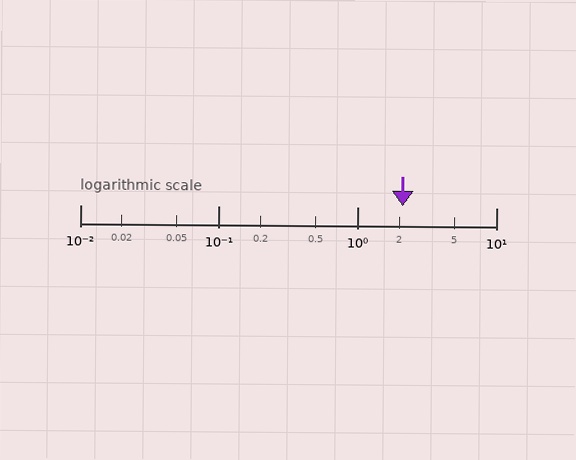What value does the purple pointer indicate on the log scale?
The pointer indicates approximately 2.1.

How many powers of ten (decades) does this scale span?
The scale spans 3 decades, from 0.01 to 10.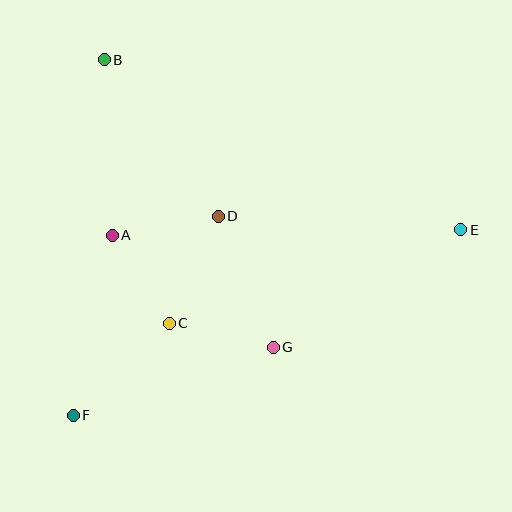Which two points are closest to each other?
Points A and C are closest to each other.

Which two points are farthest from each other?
Points E and F are farthest from each other.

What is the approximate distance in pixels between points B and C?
The distance between B and C is approximately 272 pixels.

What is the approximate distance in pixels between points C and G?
The distance between C and G is approximately 106 pixels.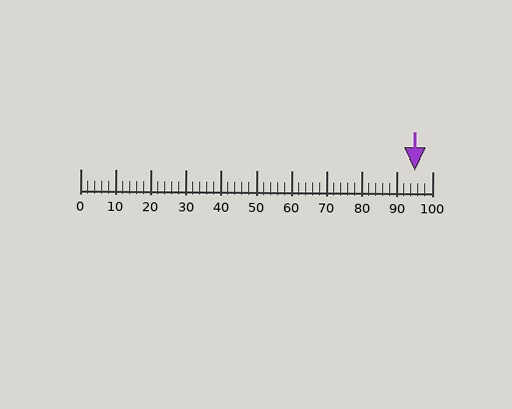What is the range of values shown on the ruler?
The ruler shows values from 0 to 100.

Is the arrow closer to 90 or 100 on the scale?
The arrow is closer to 100.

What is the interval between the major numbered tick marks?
The major tick marks are spaced 10 units apart.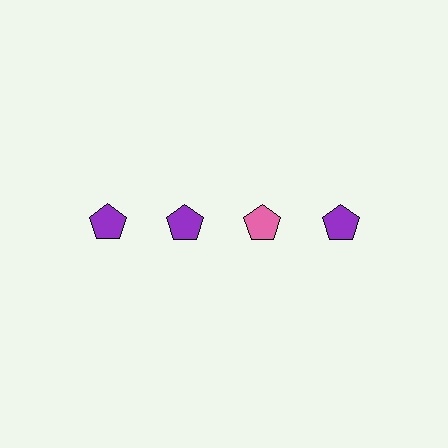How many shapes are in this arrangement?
There are 4 shapes arranged in a grid pattern.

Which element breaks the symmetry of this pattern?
The pink pentagon in the top row, center column breaks the symmetry. All other shapes are purple pentagons.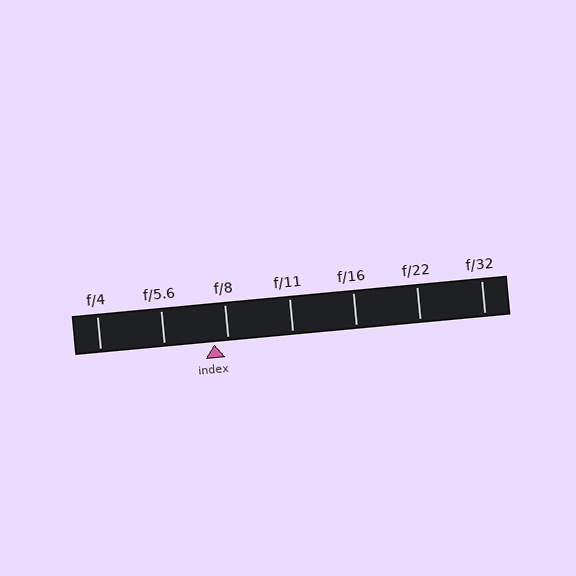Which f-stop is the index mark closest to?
The index mark is closest to f/8.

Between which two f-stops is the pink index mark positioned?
The index mark is between f/5.6 and f/8.